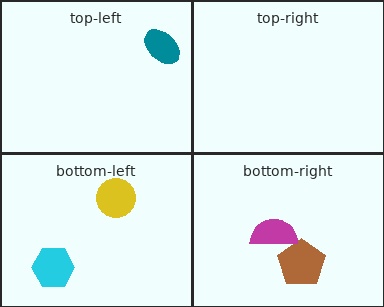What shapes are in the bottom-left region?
The cyan hexagon, the yellow circle.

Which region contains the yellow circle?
The bottom-left region.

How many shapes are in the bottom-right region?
2.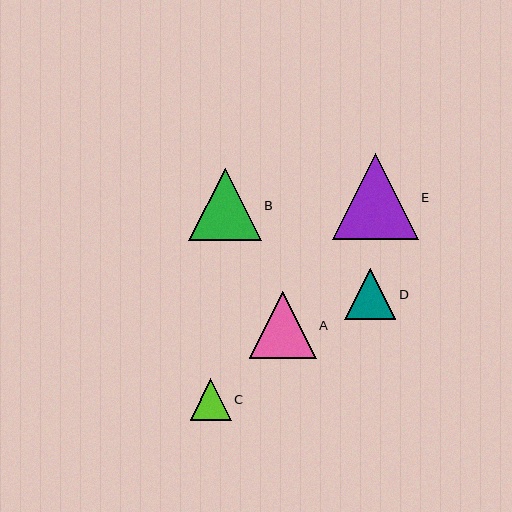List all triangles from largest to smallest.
From largest to smallest: E, B, A, D, C.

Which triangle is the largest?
Triangle E is the largest with a size of approximately 86 pixels.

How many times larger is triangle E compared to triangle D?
Triangle E is approximately 1.7 times the size of triangle D.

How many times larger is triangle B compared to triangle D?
Triangle B is approximately 1.4 times the size of triangle D.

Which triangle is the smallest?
Triangle C is the smallest with a size of approximately 41 pixels.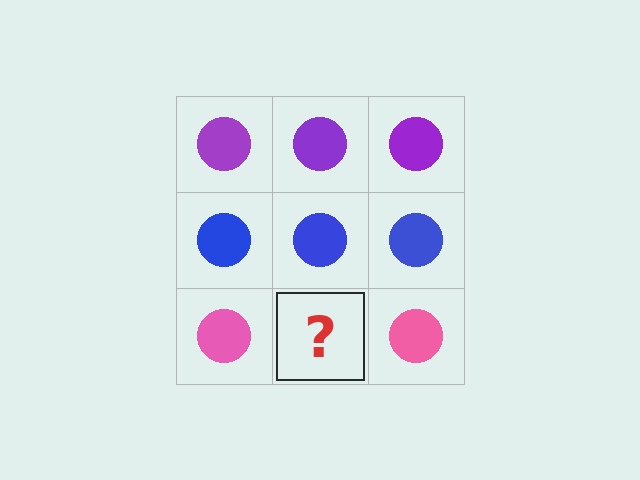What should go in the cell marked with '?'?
The missing cell should contain a pink circle.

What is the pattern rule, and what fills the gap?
The rule is that each row has a consistent color. The gap should be filled with a pink circle.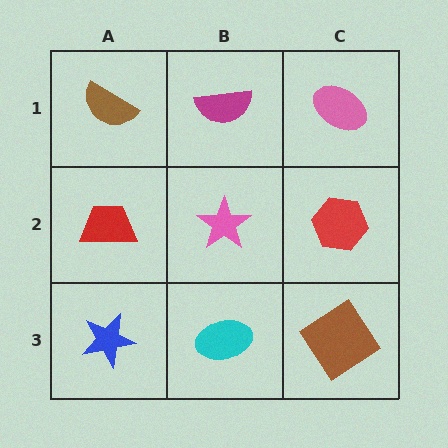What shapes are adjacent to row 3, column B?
A pink star (row 2, column B), a blue star (row 3, column A), a brown diamond (row 3, column C).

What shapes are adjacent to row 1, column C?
A red hexagon (row 2, column C), a magenta semicircle (row 1, column B).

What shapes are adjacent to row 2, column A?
A brown semicircle (row 1, column A), a blue star (row 3, column A), a pink star (row 2, column B).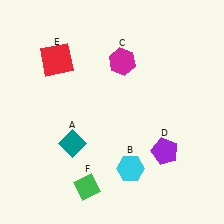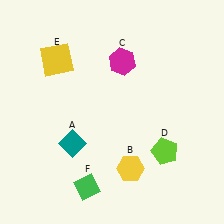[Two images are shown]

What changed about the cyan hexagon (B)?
In Image 1, B is cyan. In Image 2, it changed to yellow.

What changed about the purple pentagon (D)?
In Image 1, D is purple. In Image 2, it changed to lime.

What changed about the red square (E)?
In Image 1, E is red. In Image 2, it changed to yellow.